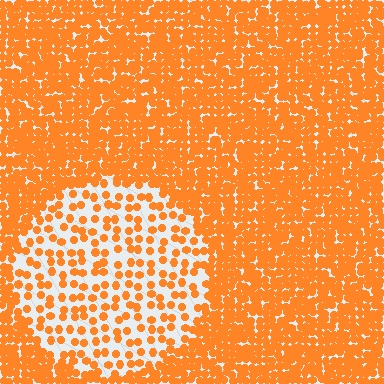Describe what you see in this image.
The image contains small orange elements arranged at two different densities. A circle-shaped region is visible where the elements are less densely packed than the surrounding area.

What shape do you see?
I see a circle.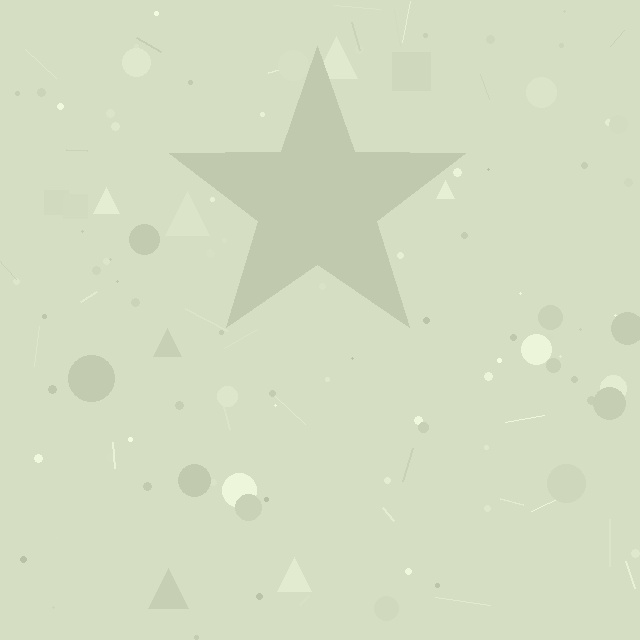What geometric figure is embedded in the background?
A star is embedded in the background.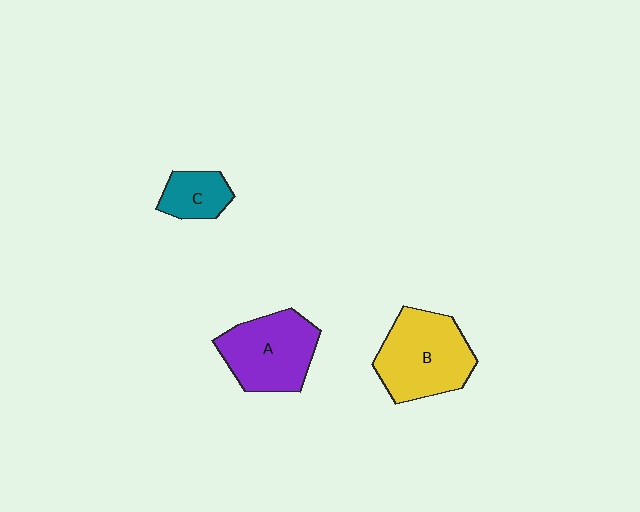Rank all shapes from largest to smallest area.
From largest to smallest: B (yellow), A (purple), C (teal).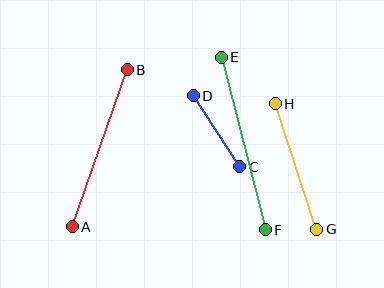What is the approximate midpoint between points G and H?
The midpoint is at approximately (296, 166) pixels.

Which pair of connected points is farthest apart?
Points E and F are farthest apart.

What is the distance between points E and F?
The distance is approximately 178 pixels.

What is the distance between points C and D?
The distance is approximately 85 pixels.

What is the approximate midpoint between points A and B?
The midpoint is at approximately (100, 148) pixels.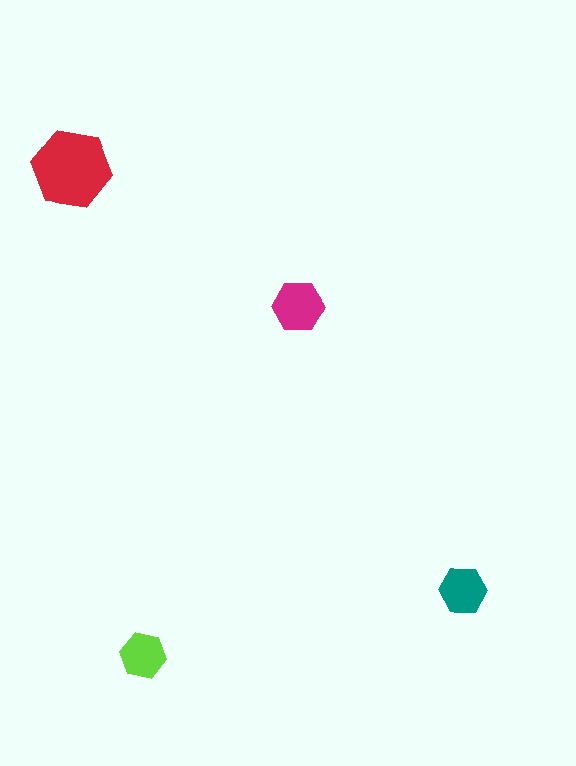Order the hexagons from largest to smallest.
the red one, the magenta one, the teal one, the lime one.